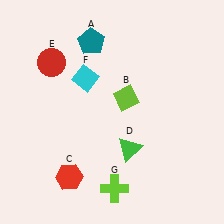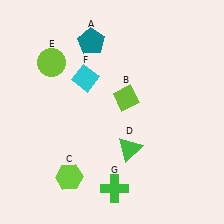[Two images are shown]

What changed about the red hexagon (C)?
In Image 1, C is red. In Image 2, it changed to lime.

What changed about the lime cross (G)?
In Image 1, G is lime. In Image 2, it changed to green.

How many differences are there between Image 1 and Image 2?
There are 3 differences between the two images.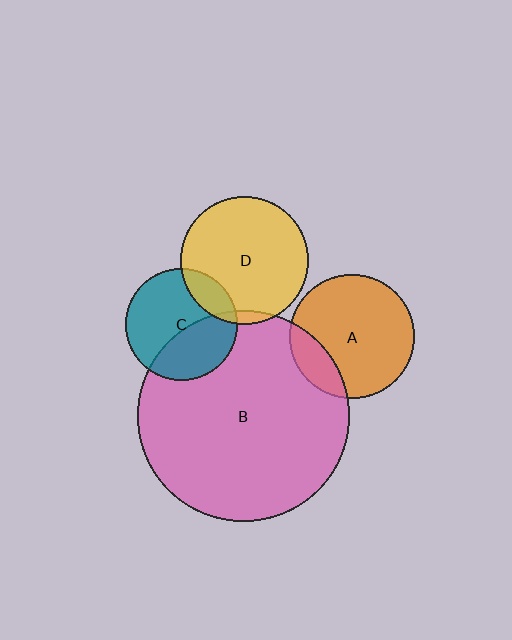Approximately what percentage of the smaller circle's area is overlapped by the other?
Approximately 20%.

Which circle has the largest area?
Circle B (pink).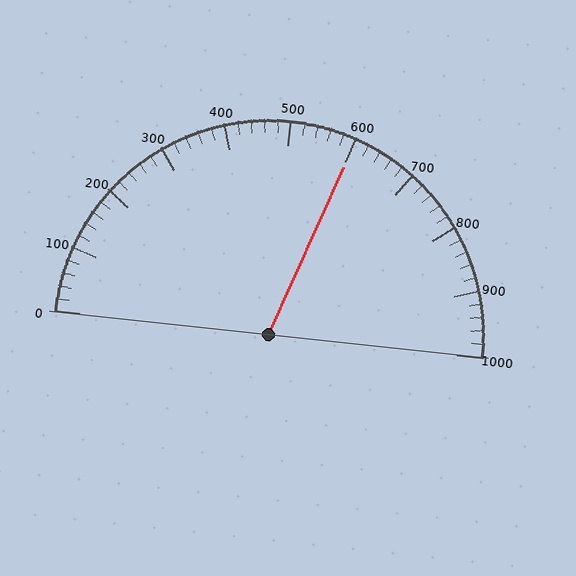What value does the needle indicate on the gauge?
The needle indicates approximately 600.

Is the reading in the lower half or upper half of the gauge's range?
The reading is in the upper half of the range (0 to 1000).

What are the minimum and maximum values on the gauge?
The gauge ranges from 0 to 1000.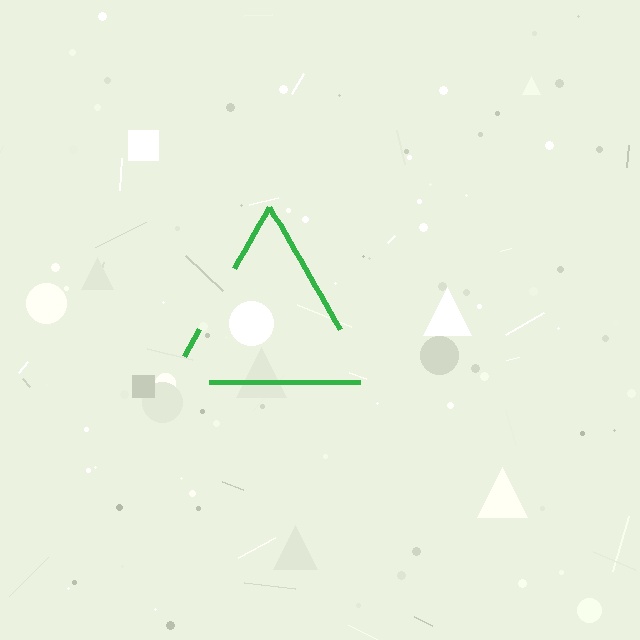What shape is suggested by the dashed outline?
The dashed outline suggests a triangle.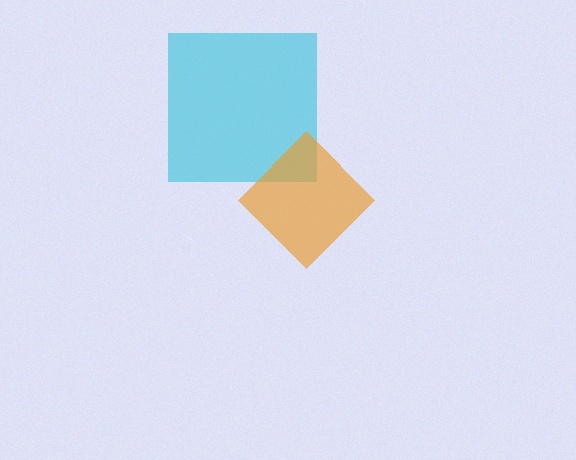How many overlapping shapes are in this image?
There are 2 overlapping shapes in the image.